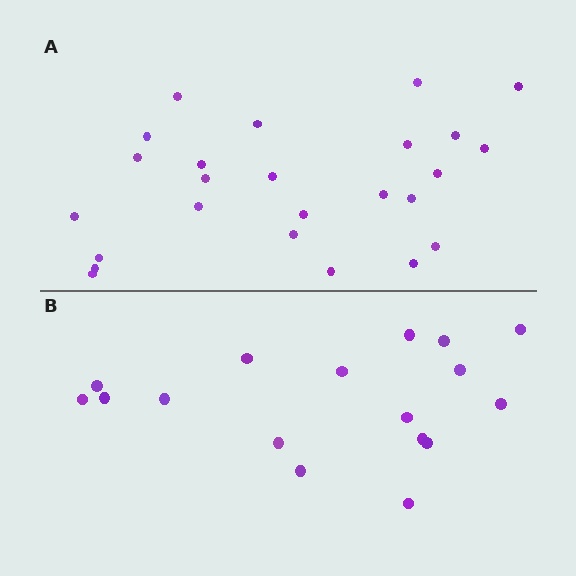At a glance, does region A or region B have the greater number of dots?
Region A (the top region) has more dots.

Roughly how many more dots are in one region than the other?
Region A has roughly 8 or so more dots than region B.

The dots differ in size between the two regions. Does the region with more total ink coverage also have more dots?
No. Region B has more total ink coverage because its dots are larger, but region A actually contains more individual dots. Total area can be misleading — the number of items is what matters here.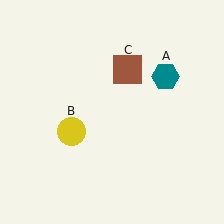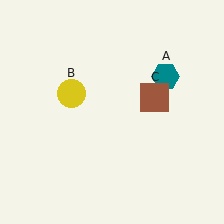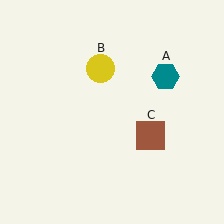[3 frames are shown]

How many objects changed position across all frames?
2 objects changed position: yellow circle (object B), brown square (object C).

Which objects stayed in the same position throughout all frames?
Teal hexagon (object A) remained stationary.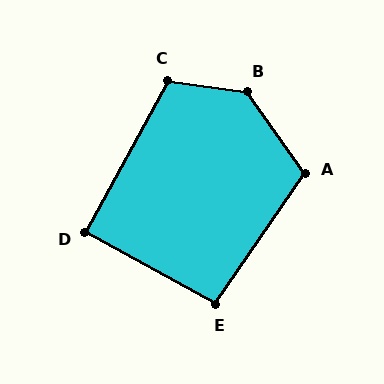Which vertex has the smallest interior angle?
D, at approximately 90 degrees.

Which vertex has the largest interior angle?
B, at approximately 133 degrees.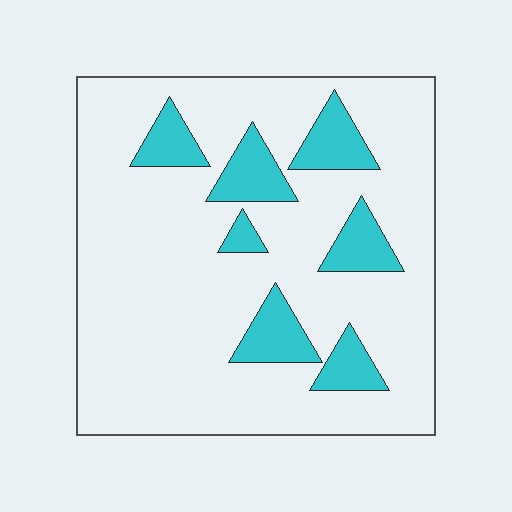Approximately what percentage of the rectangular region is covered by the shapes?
Approximately 15%.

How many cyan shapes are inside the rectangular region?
7.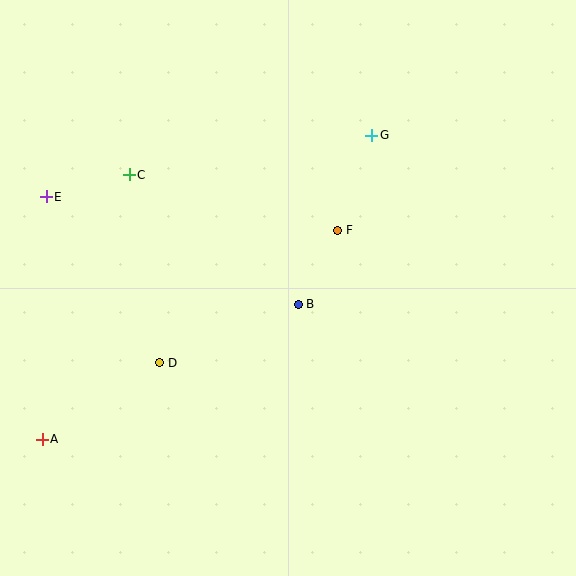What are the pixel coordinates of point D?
Point D is at (160, 363).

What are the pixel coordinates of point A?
Point A is at (42, 439).